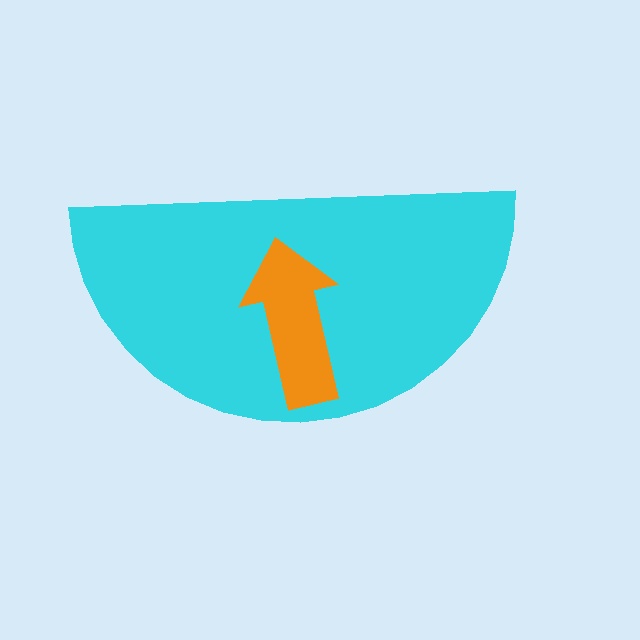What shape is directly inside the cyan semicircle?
The orange arrow.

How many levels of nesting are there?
2.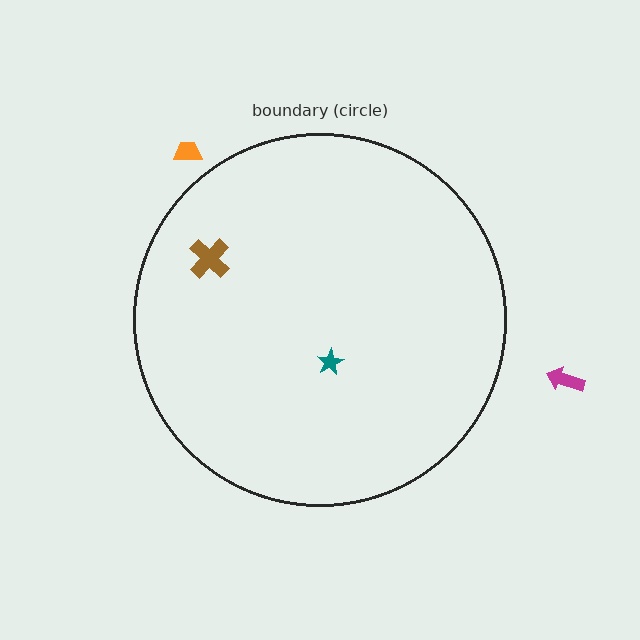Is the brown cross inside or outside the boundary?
Inside.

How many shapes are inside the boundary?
2 inside, 2 outside.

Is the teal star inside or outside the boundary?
Inside.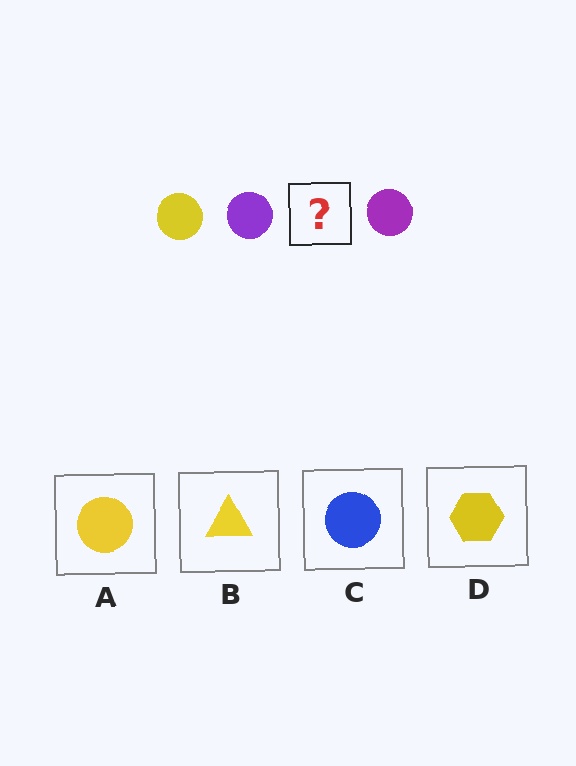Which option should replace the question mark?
Option A.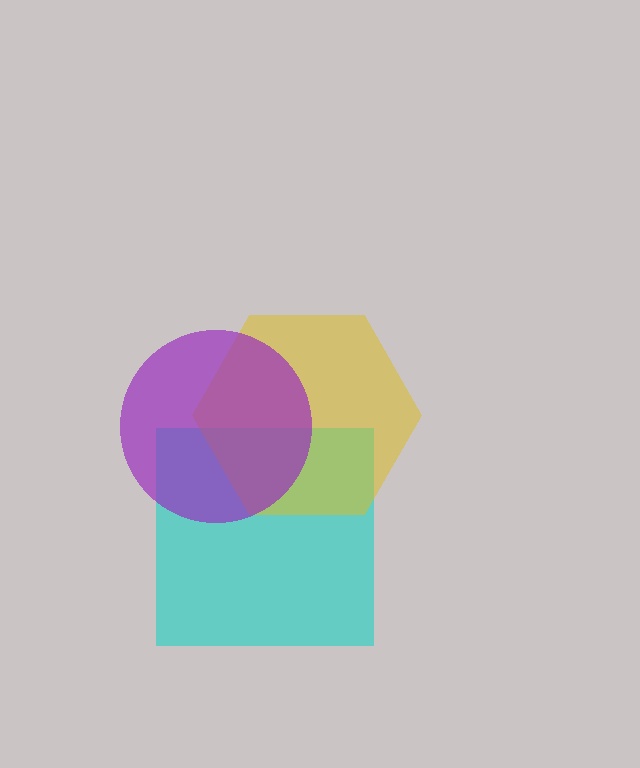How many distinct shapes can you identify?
There are 3 distinct shapes: a cyan square, a yellow hexagon, a purple circle.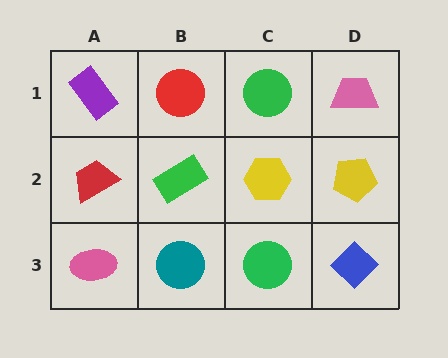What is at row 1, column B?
A red circle.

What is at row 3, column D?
A blue diamond.